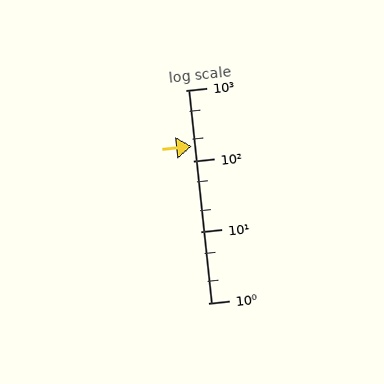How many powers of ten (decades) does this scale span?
The scale spans 3 decades, from 1 to 1000.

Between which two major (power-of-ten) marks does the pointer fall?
The pointer is between 100 and 1000.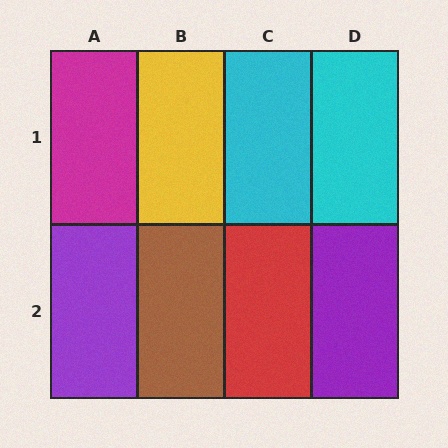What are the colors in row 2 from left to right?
Purple, brown, red, purple.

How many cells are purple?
2 cells are purple.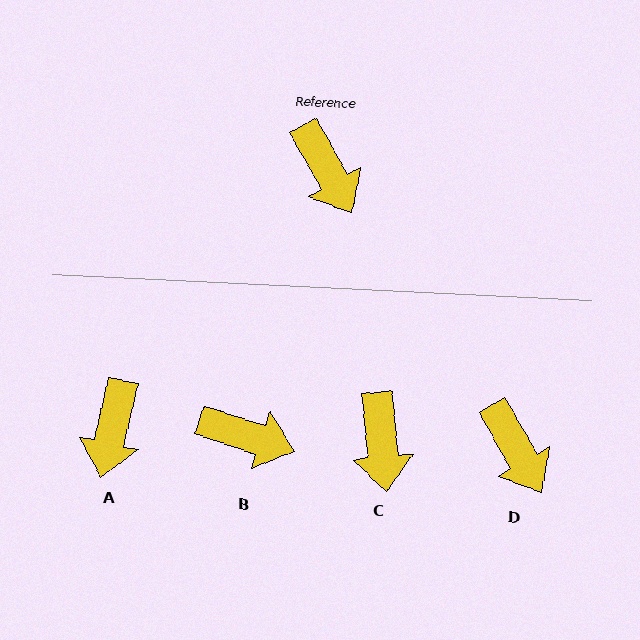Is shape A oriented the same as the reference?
No, it is off by about 42 degrees.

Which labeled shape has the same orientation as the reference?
D.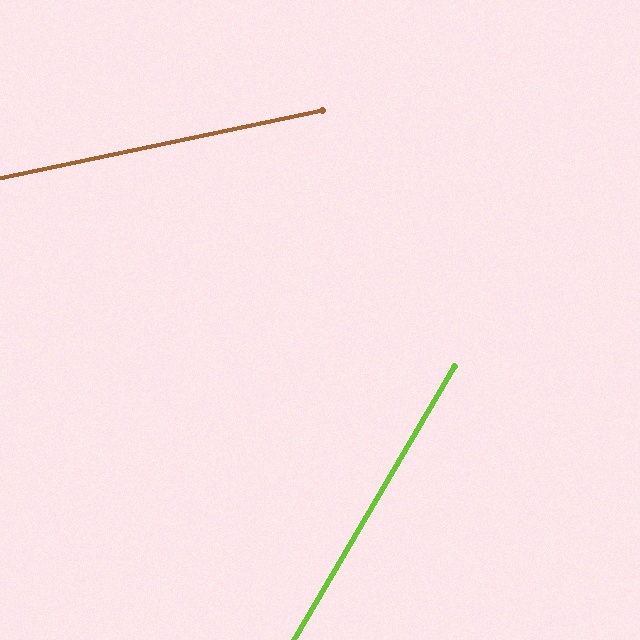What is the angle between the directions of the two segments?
Approximately 48 degrees.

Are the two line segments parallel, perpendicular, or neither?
Neither parallel nor perpendicular — they differ by about 48°.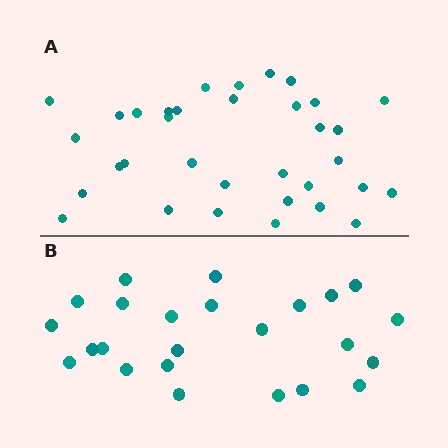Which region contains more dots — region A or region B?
Region A (the top region) has more dots.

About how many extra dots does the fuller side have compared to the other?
Region A has roughly 10 or so more dots than region B.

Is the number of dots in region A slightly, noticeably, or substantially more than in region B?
Region A has noticeably more, but not dramatically so. The ratio is roughly 1.4 to 1.